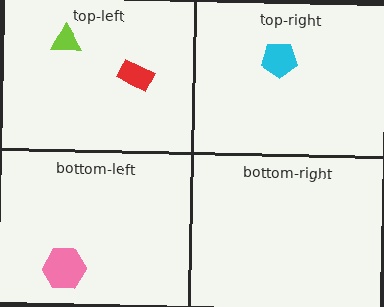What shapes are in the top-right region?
The cyan pentagon.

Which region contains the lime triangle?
The top-left region.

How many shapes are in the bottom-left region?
1.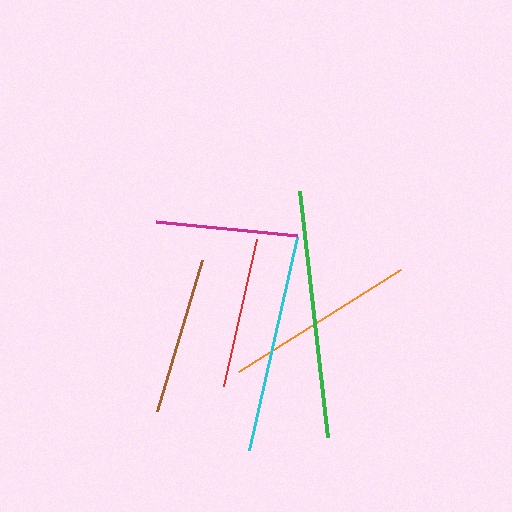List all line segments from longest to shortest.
From longest to shortest: green, cyan, orange, brown, red, magenta.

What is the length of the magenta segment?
The magenta segment is approximately 141 pixels long.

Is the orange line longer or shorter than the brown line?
The orange line is longer than the brown line.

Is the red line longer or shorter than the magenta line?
The red line is longer than the magenta line.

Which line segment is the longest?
The green line is the longest at approximately 248 pixels.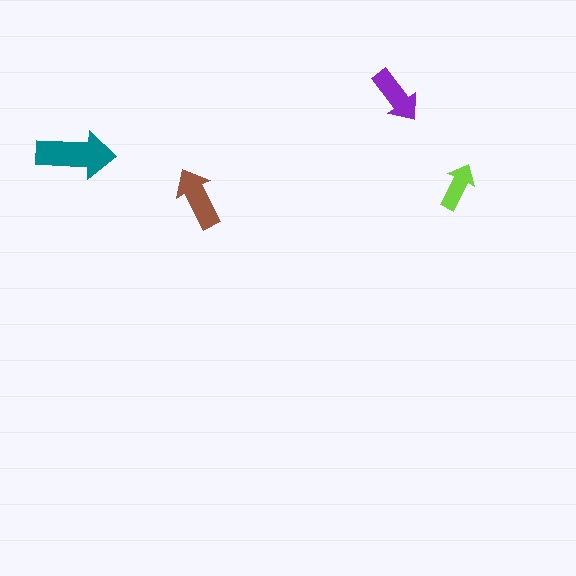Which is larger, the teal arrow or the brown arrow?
The teal one.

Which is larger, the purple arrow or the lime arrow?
The purple one.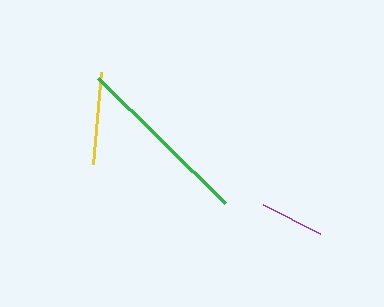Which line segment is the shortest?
The purple line is the shortest at approximately 64 pixels.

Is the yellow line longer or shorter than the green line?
The green line is longer than the yellow line.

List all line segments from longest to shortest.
From longest to shortest: green, yellow, purple.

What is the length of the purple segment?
The purple segment is approximately 64 pixels long.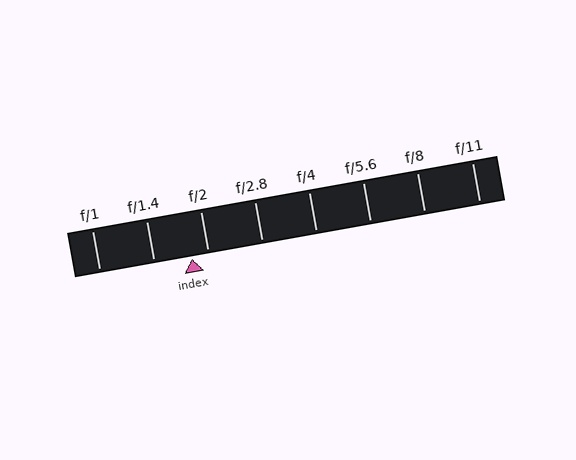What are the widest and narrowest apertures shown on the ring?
The widest aperture shown is f/1 and the narrowest is f/11.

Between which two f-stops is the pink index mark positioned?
The index mark is between f/1.4 and f/2.